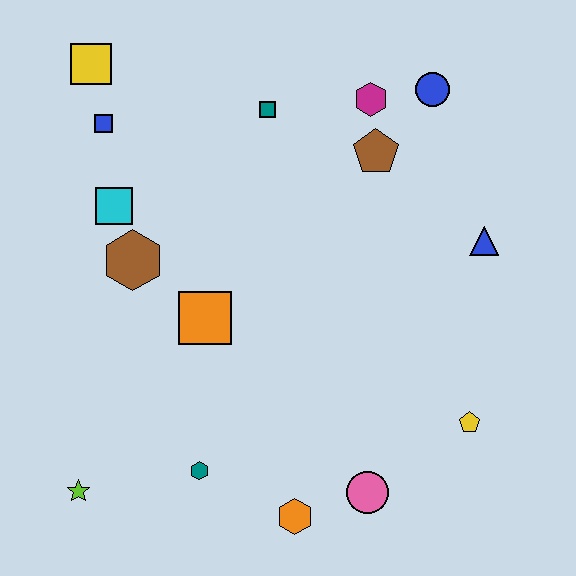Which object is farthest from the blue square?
The yellow pentagon is farthest from the blue square.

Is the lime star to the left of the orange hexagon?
Yes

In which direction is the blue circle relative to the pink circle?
The blue circle is above the pink circle.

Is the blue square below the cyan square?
No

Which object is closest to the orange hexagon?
The pink circle is closest to the orange hexagon.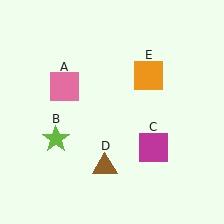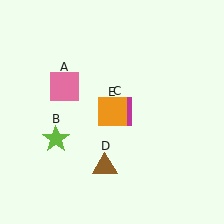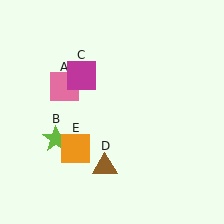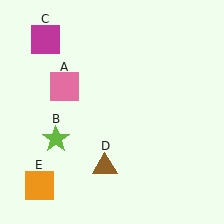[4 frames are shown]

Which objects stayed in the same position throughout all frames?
Pink square (object A) and lime star (object B) and brown triangle (object D) remained stationary.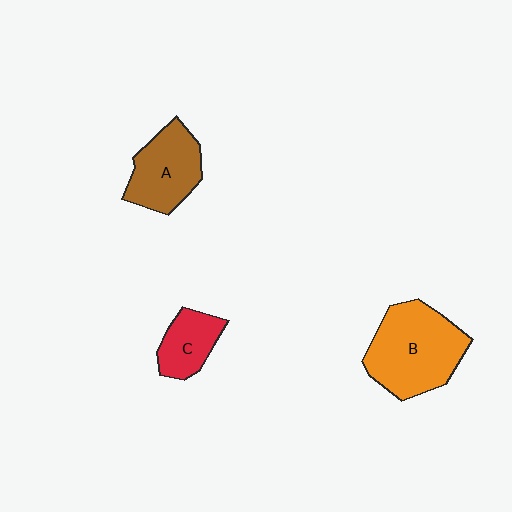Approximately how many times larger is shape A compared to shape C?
Approximately 1.5 times.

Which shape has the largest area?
Shape B (orange).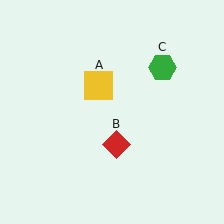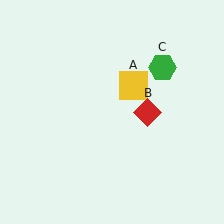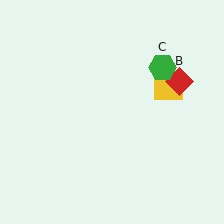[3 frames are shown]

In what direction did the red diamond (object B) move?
The red diamond (object B) moved up and to the right.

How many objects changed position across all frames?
2 objects changed position: yellow square (object A), red diamond (object B).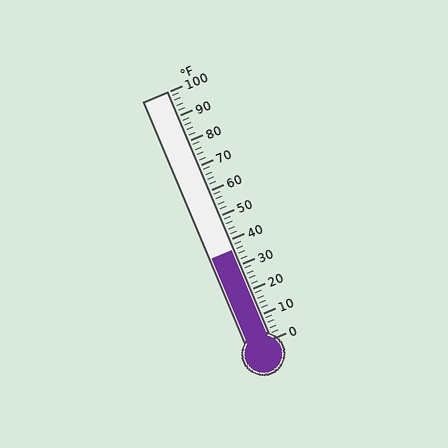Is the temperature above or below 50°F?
The temperature is below 50°F.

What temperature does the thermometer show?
The thermometer shows approximately 36°F.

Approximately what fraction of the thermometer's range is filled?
The thermometer is filled to approximately 35% of its range.